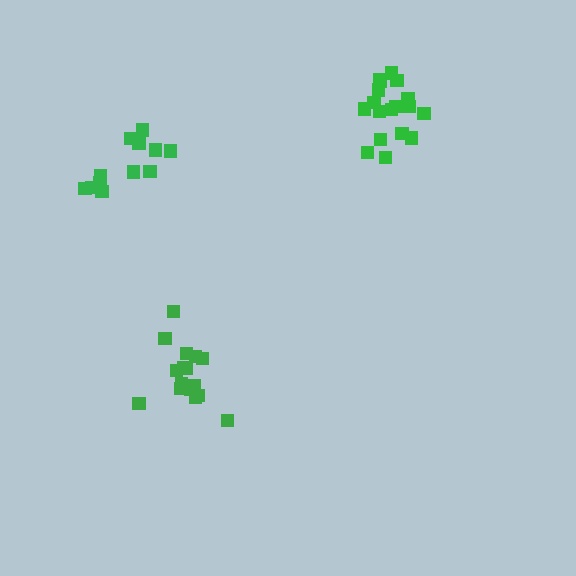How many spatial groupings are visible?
There are 3 spatial groupings.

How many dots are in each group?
Group 1: 16 dots, Group 2: 12 dots, Group 3: 18 dots (46 total).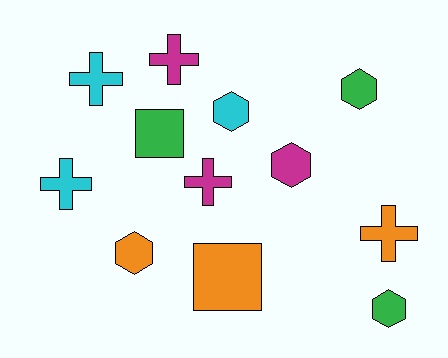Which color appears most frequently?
Orange, with 3 objects.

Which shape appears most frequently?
Hexagon, with 5 objects.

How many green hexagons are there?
There are 2 green hexagons.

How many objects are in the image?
There are 12 objects.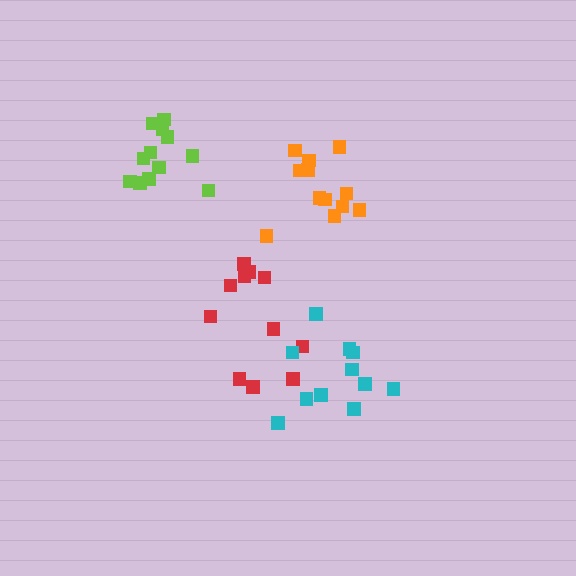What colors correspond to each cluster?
The clusters are colored: red, lime, orange, cyan.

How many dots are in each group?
Group 1: 11 dots, Group 2: 12 dots, Group 3: 12 dots, Group 4: 11 dots (46 total).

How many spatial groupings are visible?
There are 4 spatial groupings.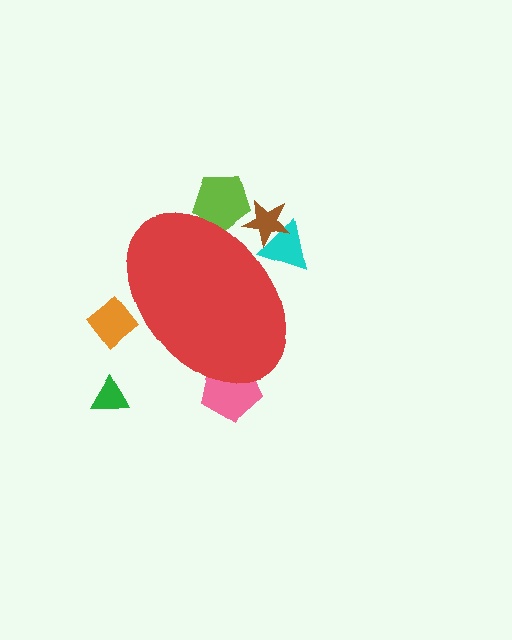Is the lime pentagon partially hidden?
Yes, the lime pentagon is partially hidden behind the red ellipse.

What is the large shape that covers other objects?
A red ellipse.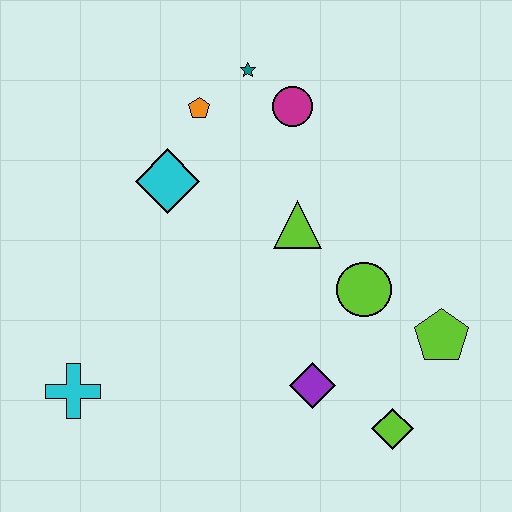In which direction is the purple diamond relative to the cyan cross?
The purple diamond is to the right of the cyan cross.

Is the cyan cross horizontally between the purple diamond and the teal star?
No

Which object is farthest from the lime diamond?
The teal star is farthest from the lime diamond.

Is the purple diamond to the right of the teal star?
Yes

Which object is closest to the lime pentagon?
The lime circle is closest to the lime pentagon.